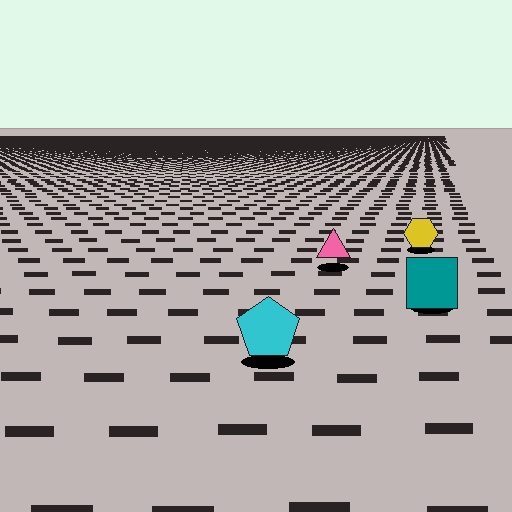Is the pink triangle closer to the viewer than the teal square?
No. The teal square is closer — you can tell from the texture gradient: the ground texture is coarser near it.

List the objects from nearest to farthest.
From nearest to farthest: the cyan pentagon, the teal square, the pink triangle, the yellow hexagon.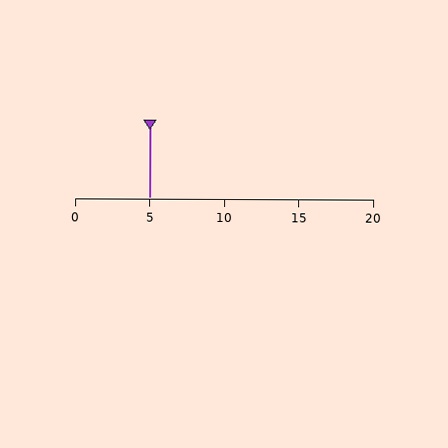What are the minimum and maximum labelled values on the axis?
The axis runs from 0 to 20.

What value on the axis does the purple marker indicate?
The marker indicates approximately 5.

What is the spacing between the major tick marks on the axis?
The major ticks are spaced 5 apart.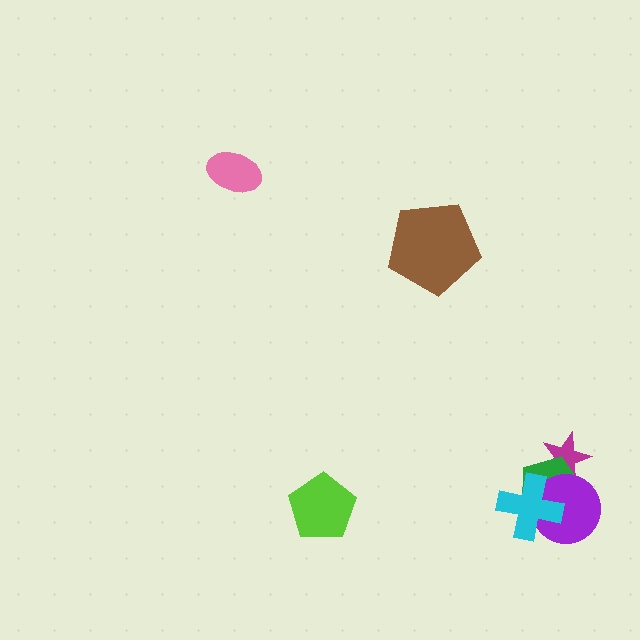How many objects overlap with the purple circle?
3 objects overlap with the purple circle.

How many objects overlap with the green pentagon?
3 objects overlap with the green pentagon.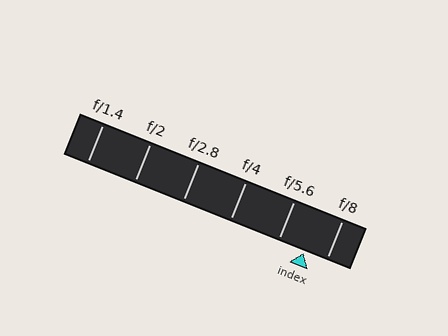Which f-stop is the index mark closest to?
The index mark is closest to f/8.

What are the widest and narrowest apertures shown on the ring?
The widest aperture shown is f/1.4 and the narrowest is f/8.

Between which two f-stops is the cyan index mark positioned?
The index mark is between f/5.6 and f/8.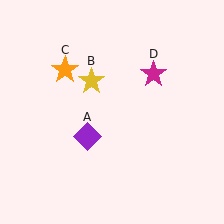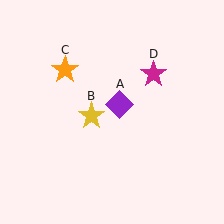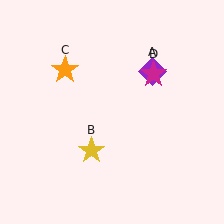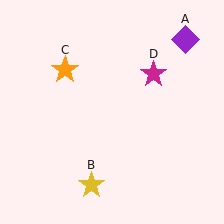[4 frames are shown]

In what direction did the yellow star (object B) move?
The yellow star (object B) moved down.